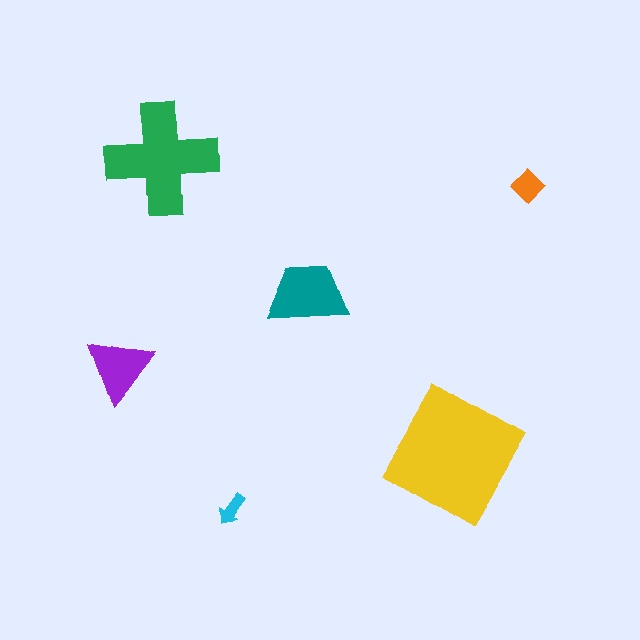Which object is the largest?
The yellow diamond.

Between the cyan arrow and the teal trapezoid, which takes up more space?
The teal trapezoid.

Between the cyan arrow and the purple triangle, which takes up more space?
The purple triangle.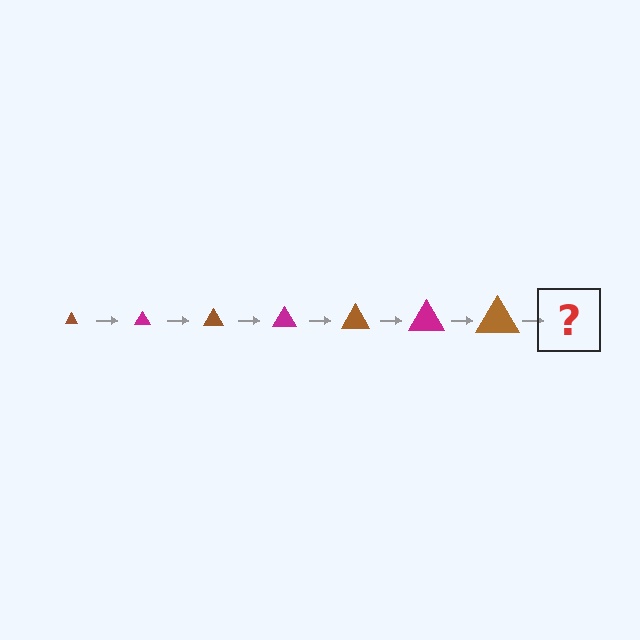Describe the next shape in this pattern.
It should be a magenta triangle, larger than the previous one.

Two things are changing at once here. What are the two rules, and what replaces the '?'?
The two rules are that the triangle grows larger each step and the color cycles through brown and magenta. The '?' should be a magenta triangle, larger than the previous one.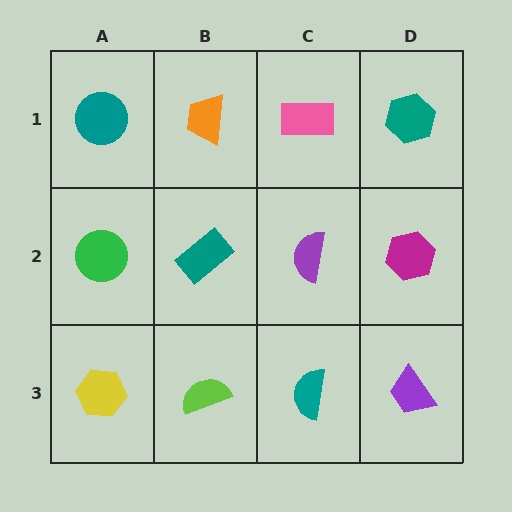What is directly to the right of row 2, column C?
A magenta hexagon.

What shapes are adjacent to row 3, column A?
A green circle (row 2, column A), a lime semicircle (row 3, column B).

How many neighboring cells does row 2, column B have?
4.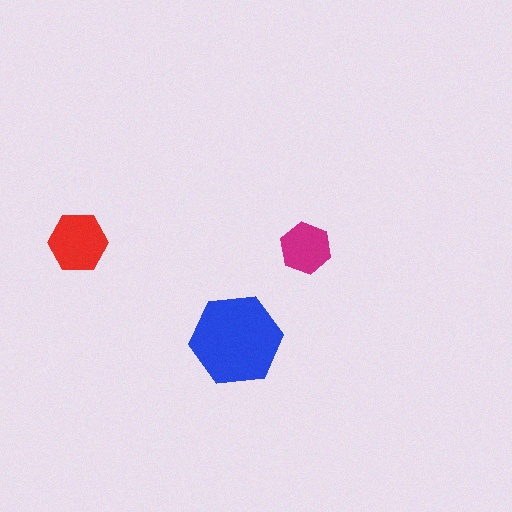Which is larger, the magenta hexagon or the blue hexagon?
The blue one.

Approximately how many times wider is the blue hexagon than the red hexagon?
About 1.5 times wider.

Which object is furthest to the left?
The red hexagon is leftmost.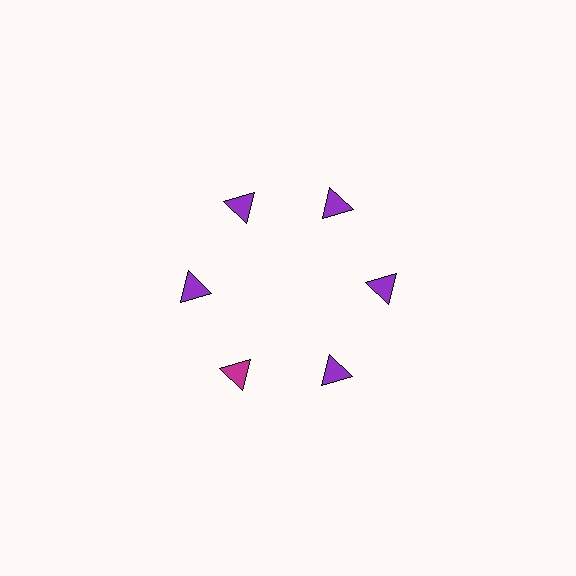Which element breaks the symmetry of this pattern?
The magenta triangle at roughly the 7 o'clock position breaks the symmetry. All other shapes are purple triangles.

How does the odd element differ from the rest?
It has a different color: magenta instead of purple.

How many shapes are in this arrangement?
There are 6 shapes arranged in a ring pattern.